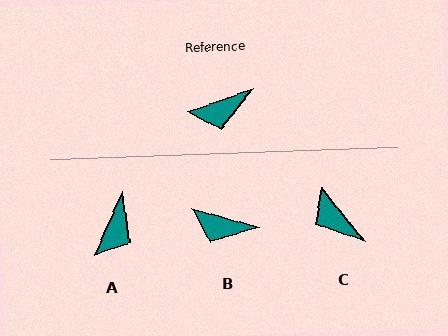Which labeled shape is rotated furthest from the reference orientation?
C, about 70 degrees away.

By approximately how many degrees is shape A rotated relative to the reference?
Approximately 47 degrees counter-clockwise.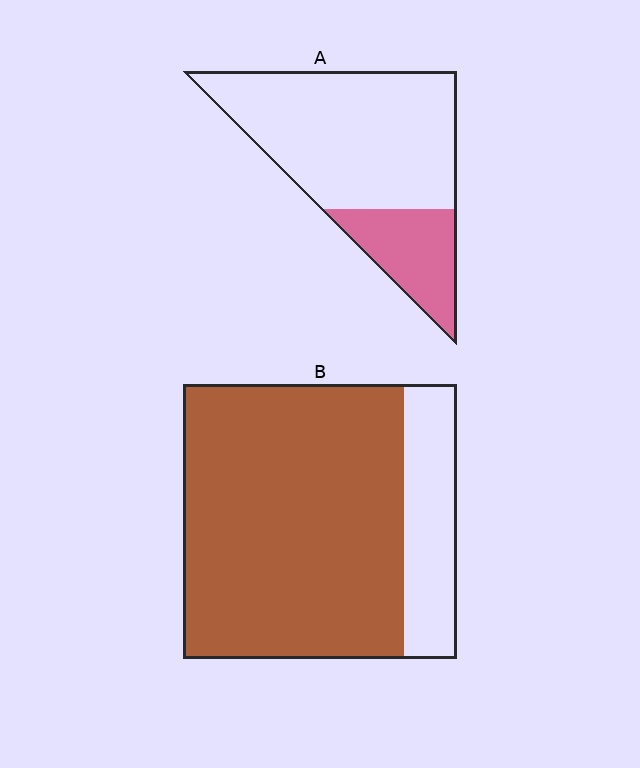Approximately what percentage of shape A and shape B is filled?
A is approximately 25% and B is approximately 80%.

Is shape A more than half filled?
No.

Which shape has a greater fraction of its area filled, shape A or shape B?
Shape B.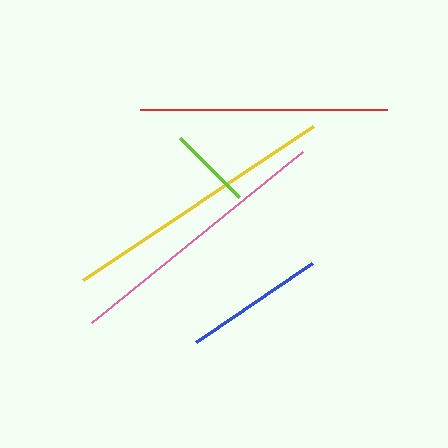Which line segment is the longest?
The yellow line is the longest at approximately 277 pixels.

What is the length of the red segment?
The red segment is approximately 247 pixels long.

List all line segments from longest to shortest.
From longest to shortest: yellow, pink, red, blue, lime.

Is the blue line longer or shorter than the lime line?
The blue line is longer than the lime line.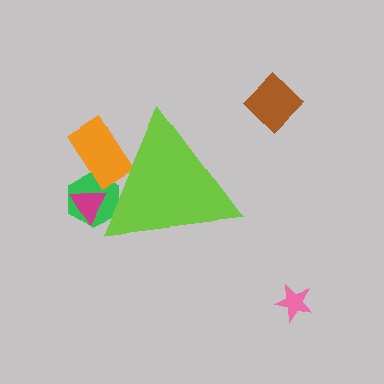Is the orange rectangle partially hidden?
Yes, the orange rectangle is partially hidden behind the lime triangle.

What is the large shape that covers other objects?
A lime triangle.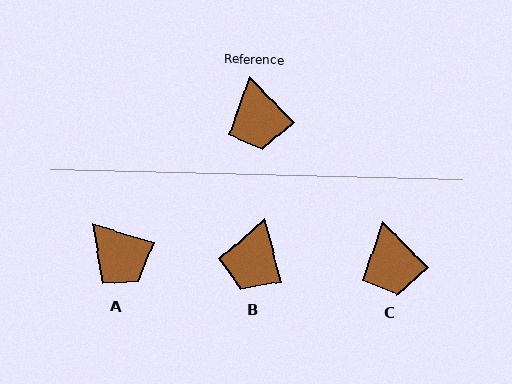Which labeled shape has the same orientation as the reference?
C.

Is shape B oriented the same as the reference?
No, it is off by about 30 degrees.